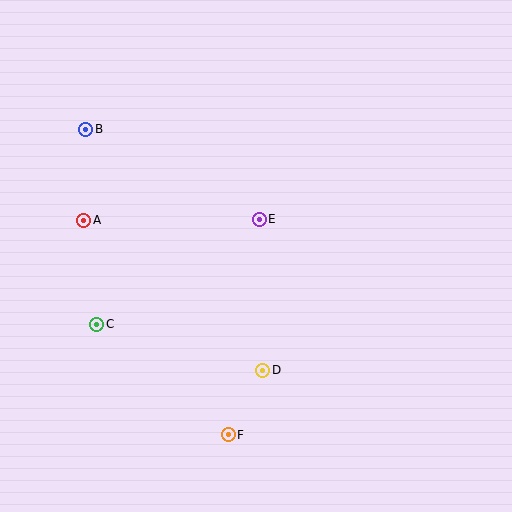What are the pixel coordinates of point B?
Point B is at (86, 129).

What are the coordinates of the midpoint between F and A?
The midpoint between F and A is at (156, 327).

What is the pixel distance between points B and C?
The distance between B and C is 195 pixels.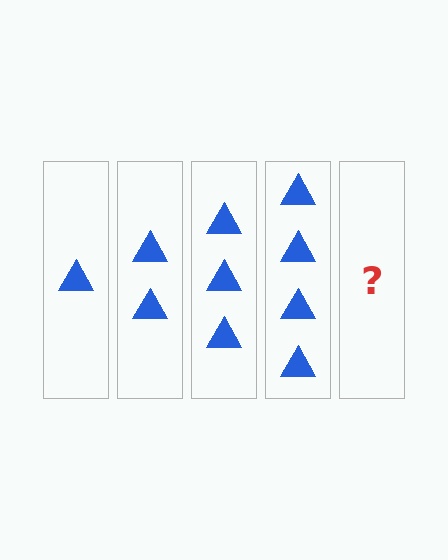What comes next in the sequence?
The next element should be 5 triangles.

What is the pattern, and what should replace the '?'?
The pattern is that each step adds one more triangle. The '?' should be 5 triangles.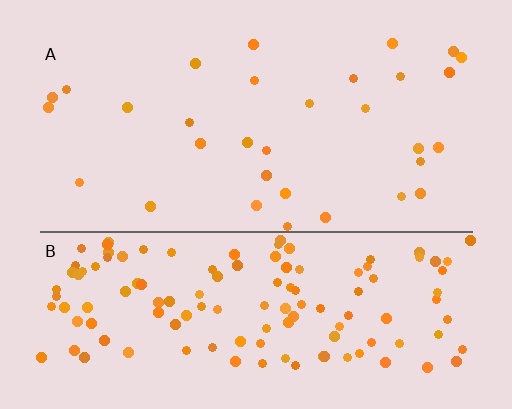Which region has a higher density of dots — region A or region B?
B (the bottom).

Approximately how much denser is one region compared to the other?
Approximately 4.2× — region B over region A.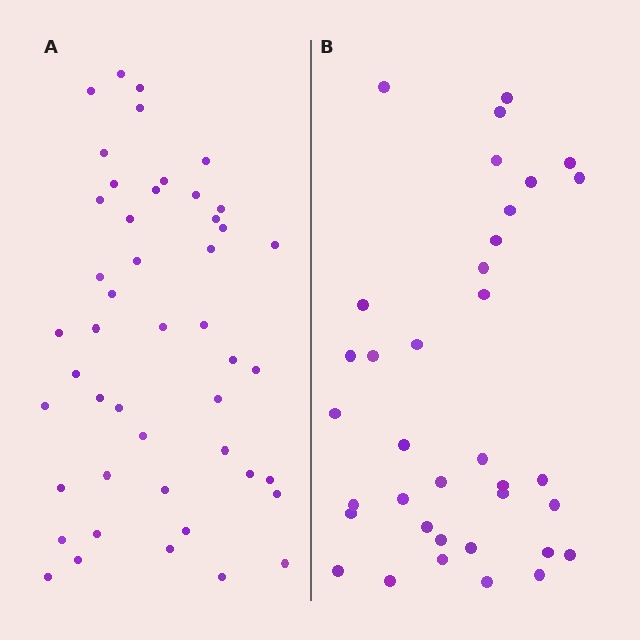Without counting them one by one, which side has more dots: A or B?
Region A (the left region) has more dots.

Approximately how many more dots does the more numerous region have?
Region A has roughly 12 or so more dots than region B.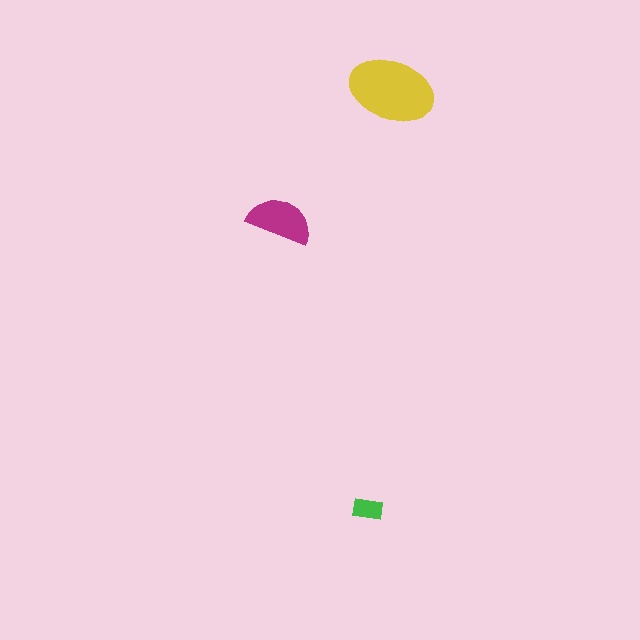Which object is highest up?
The yellow ellipse is topmost.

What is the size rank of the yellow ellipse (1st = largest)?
1st.